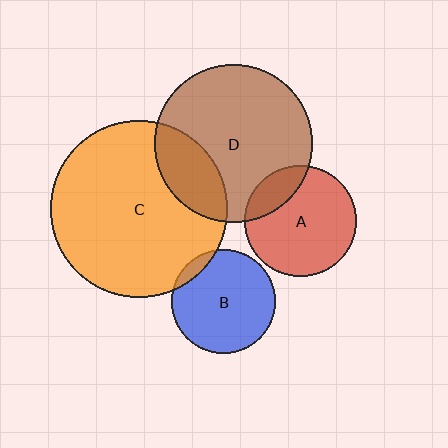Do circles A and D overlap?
Yes.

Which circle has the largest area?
Circle C (orange).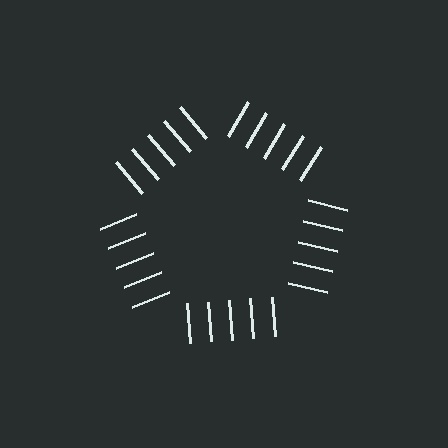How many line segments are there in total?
25 — 5 along each of the 5 edges.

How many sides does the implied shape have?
5 sides — the line-ends trace a pentagon.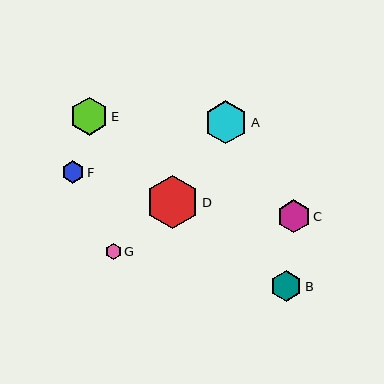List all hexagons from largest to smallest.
From largest to smallest: D, A, E, C, B, F, G.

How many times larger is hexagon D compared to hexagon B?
Hexagon D is approximately 1.7 times the size of hexagon B.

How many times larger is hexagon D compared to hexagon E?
Hexagon D is approximately 1.4 times the size of hexagon E.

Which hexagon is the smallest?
Hexagon G is the smallest with a size of approximately 16 pixels.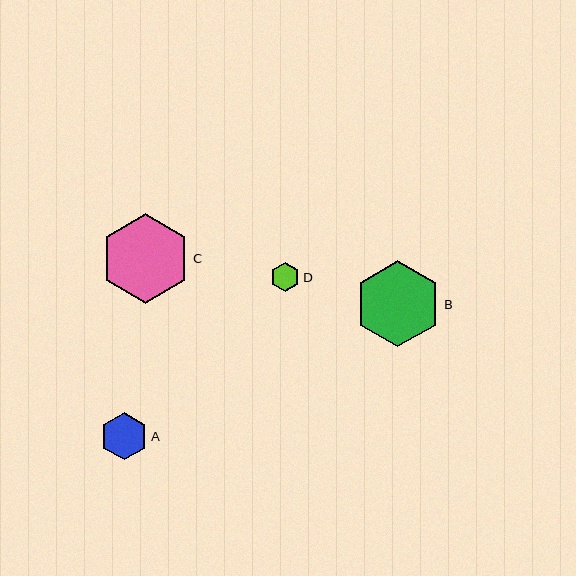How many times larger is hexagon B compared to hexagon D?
Hexagon B is approximately 2.9 times the size of hexagon D.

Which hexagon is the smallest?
Hexagon D is the smallest with a size of approximately 29 pixels.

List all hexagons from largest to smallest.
From largest to smallest: C, B, A, D.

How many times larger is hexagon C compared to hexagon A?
Hexagon C is approximately 1.9 times the size of hexagon A.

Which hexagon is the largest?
Hexagon C is the largest with a size of approximately 89 pixels.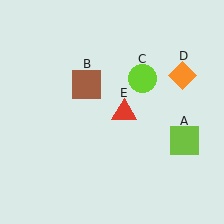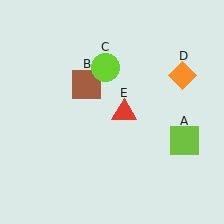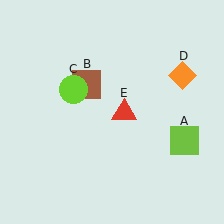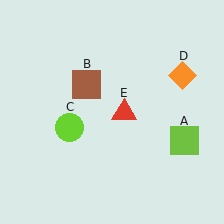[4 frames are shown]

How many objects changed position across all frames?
1 object changed position: lime circle (object C).